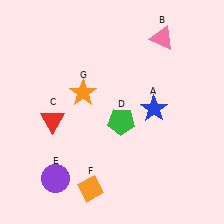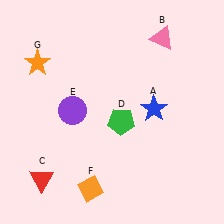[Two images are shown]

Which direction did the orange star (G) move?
The orange star (G) moved left.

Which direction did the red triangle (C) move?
The red triangle (C) moved down.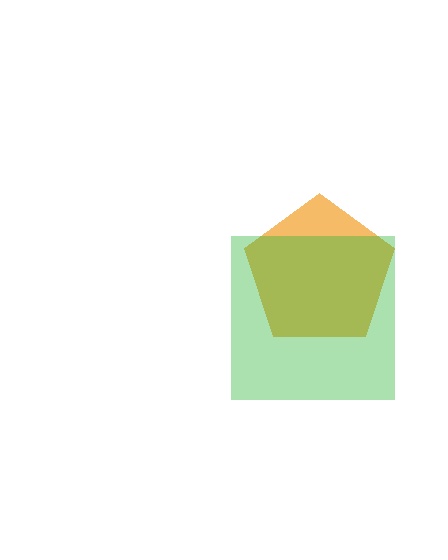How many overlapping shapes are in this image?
There are 2 overlapping shapes in the image.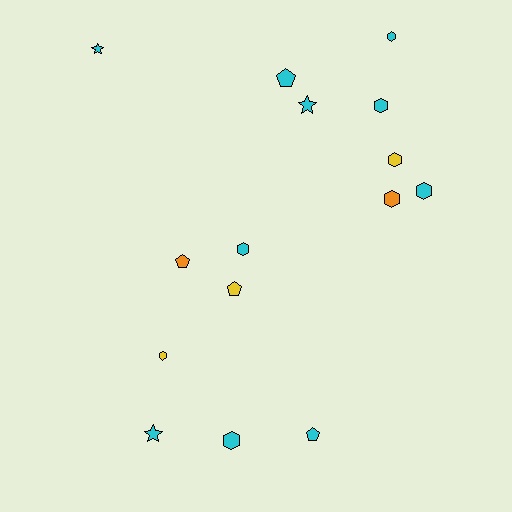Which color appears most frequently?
Cyan, with 10 objects.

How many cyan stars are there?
There are 3 cyan stars.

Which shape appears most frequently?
Hexagon, with 8 objects.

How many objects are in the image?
There are 15 objects.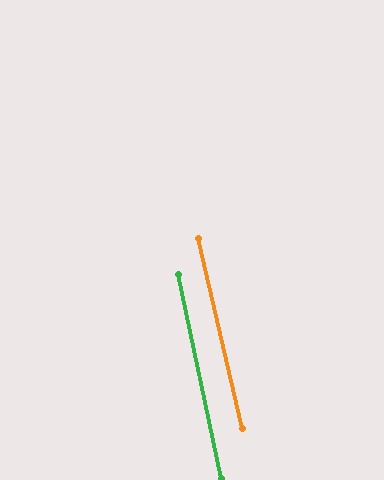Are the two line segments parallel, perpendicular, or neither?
Parallel — their directions differ by only 0.9°.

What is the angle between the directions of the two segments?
Approximately 1 degree.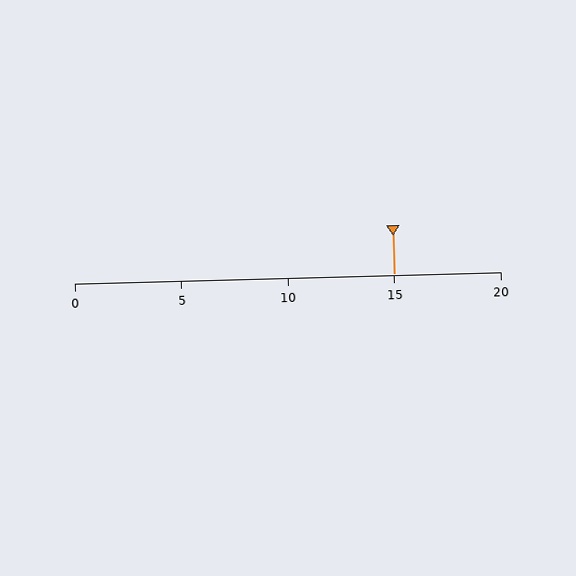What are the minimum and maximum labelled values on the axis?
The axis runs from 0 to 20.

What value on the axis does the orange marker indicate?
The marker indicates approximately 15.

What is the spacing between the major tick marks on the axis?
The major ticks are spaced 5 apart.